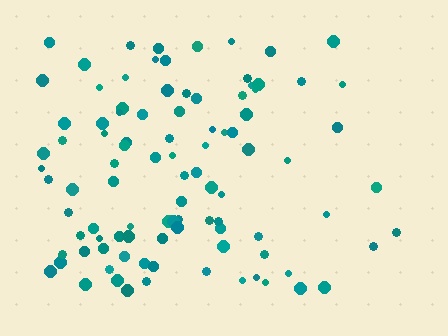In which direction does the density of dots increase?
From right to left, with the left side densest.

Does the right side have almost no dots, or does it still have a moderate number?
Still a moderate number, just noticeably fewer than the left.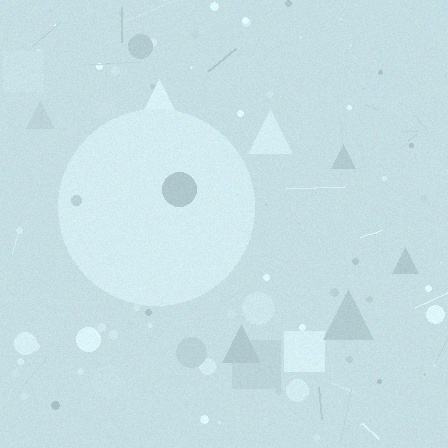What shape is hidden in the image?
A circle is hidden in the image.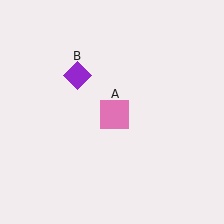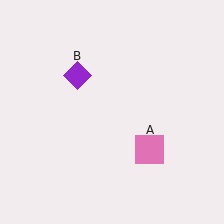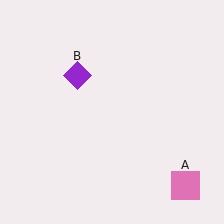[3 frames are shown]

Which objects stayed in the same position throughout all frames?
Purple diamond (object B) remained stationary.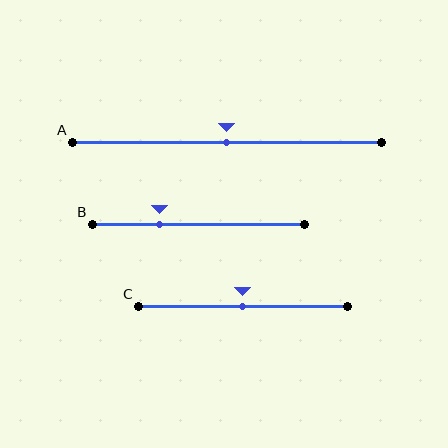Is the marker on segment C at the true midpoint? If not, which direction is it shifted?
Yes, the marker on segment C is at the true midpoint.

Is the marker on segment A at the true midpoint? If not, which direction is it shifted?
Yes, the marker on segment A is at the true midpoint.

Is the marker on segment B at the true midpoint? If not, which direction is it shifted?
No, the marker on segment B is shifted to the left by about 18% of the segment length.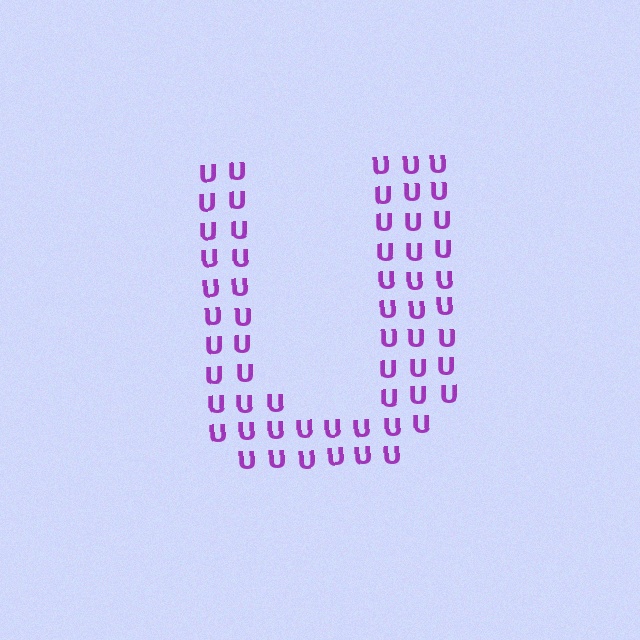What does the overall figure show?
The overall figure shows the letter U.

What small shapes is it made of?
It is made of small letter U's.